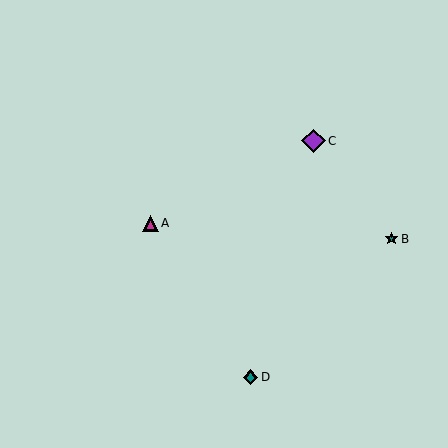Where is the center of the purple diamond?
The center of the purple diamond is at (313, 141).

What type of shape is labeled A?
Shape A is a magenta triangle.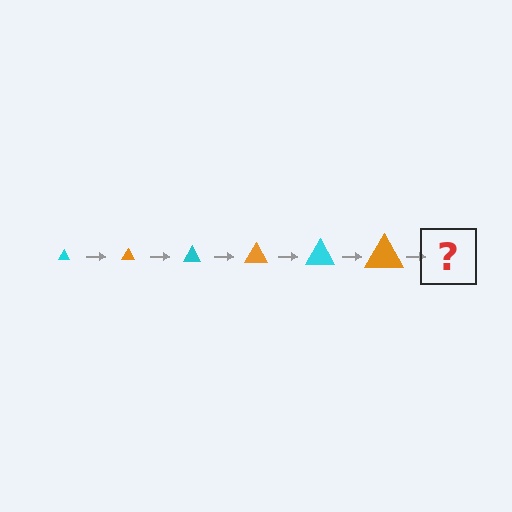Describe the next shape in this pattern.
It should be a cyan triangle, larger than the previous one.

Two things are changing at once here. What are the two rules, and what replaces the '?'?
The two rules are that the triangle grows larger each step and the color cycles through cyan and orange. The '?' should be a cyan triangle, larger than the previous one.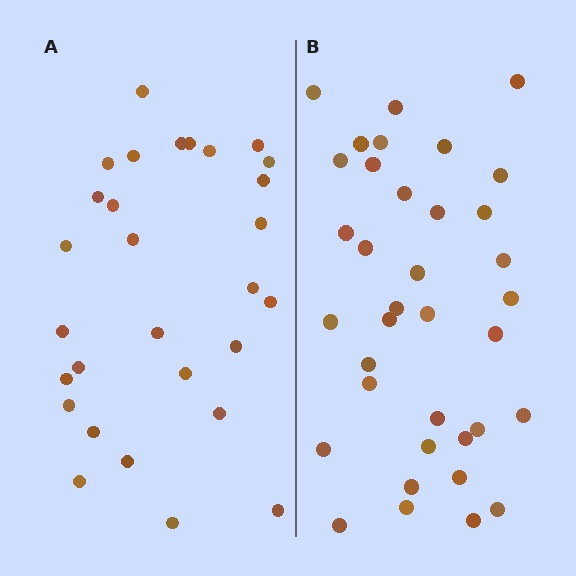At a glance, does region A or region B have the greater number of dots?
Region B (the right region) has more dots.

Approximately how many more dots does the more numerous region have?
Region B has roughly 8 or so more dots than region A.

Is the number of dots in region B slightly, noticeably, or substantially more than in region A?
Region B has only slightly more — the two regions are fairly close. The ratio is roughly 1.2 to 1.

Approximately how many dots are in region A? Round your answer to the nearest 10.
About 30 dots. (The exact count is 29, which rounds to 30.)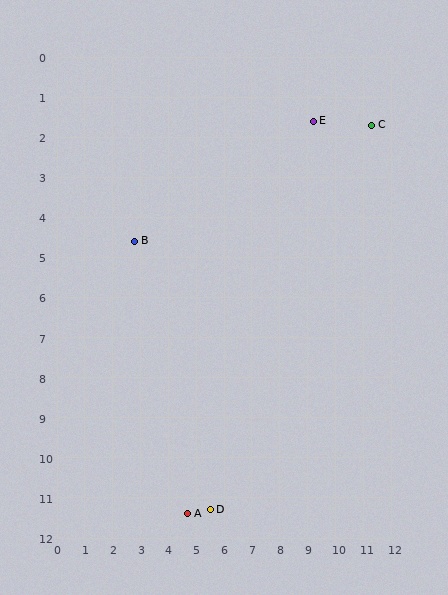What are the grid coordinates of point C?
Point C is at approximately (11.3, 1.7).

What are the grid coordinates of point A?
Point A is at approximately (4.7, 11.4).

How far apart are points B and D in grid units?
Points B and D are about 7.2 grid units apart.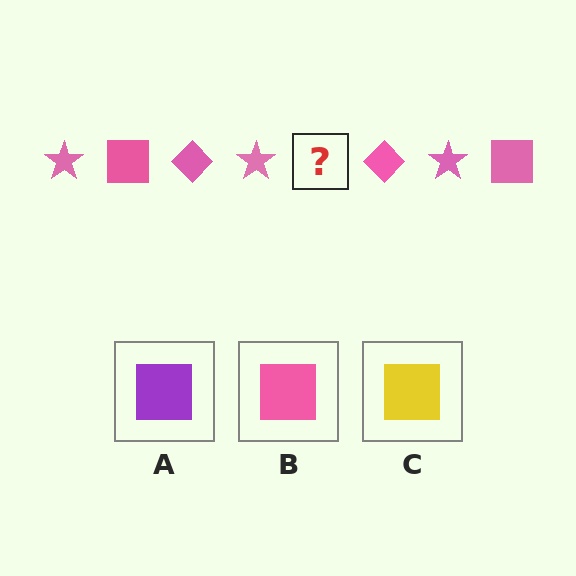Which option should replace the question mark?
Option B.